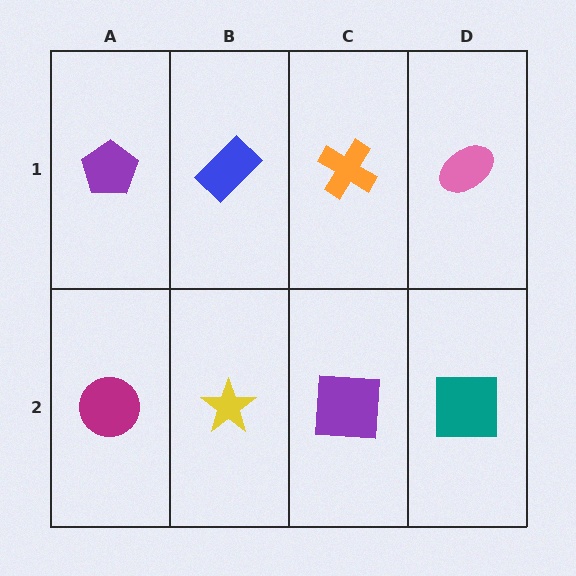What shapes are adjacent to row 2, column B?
A blue rectangle (row 1, column B), a magenta circle (row 2, column A), a purple square (row 2, column C).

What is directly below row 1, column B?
A yellow star.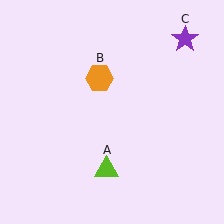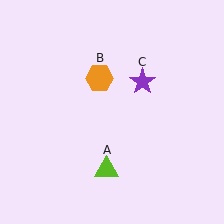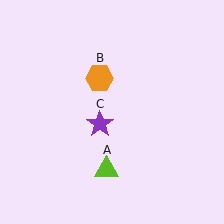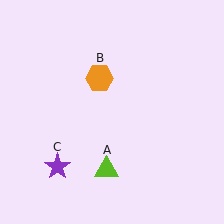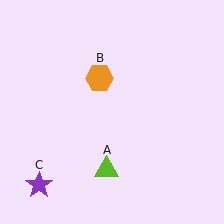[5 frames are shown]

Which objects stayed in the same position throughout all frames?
Lime triangle (object A) and orange hexagon (object B) remained stationary.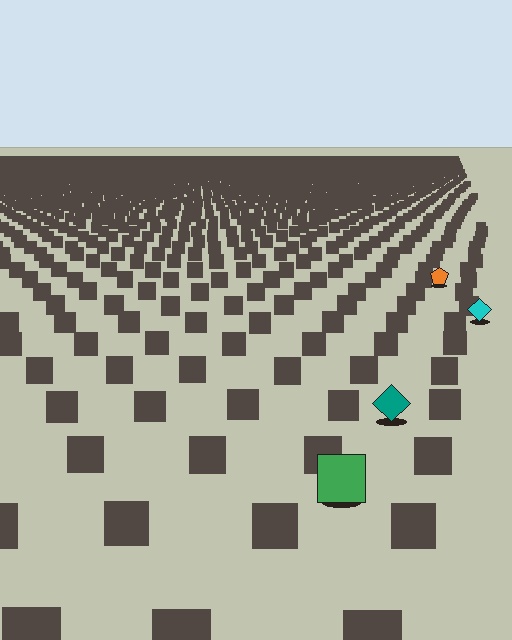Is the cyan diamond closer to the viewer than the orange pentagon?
Yes. The cyan diamond is closer — you can tell from the texture gradient: the ground texture is coarser near it.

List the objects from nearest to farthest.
From nearest to farthest: the green square, the teal diamond, the cyan diamond, the orange pentagon.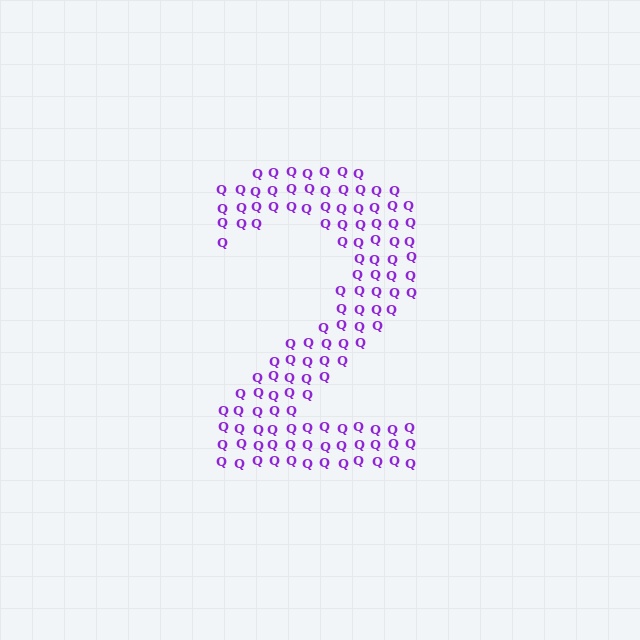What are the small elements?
The small elements are letter Q's.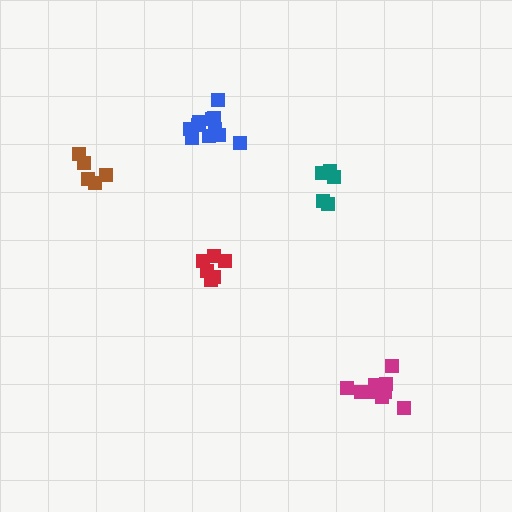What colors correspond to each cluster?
The clusters are colored: brown, magenta, teal, blue, red.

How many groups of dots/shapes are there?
There are 5 groups.